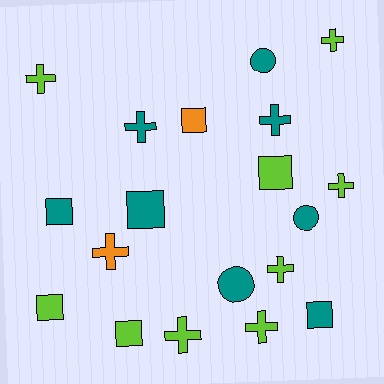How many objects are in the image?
There are 19 objects.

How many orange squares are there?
There is 1 orange square.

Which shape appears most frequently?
Cross, with 9 objects.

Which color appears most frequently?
Lime, with 9 objects.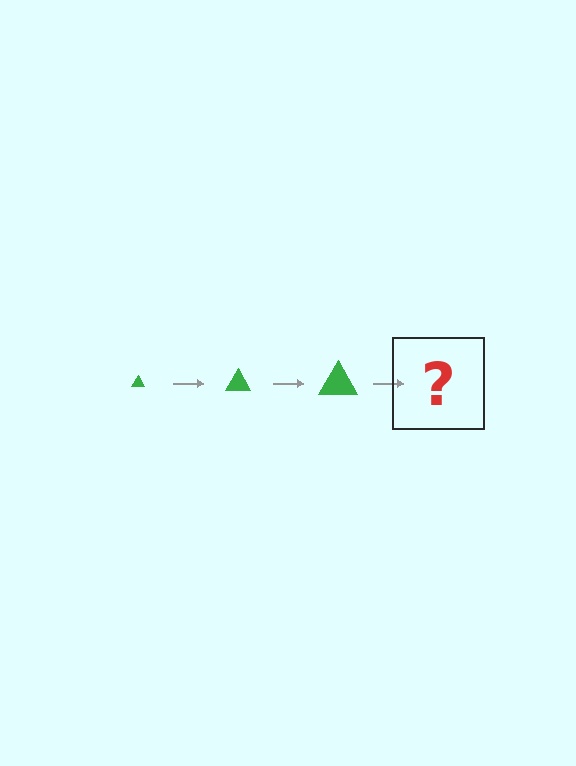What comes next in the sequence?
The next element should be a green triangle, larger than the previous one.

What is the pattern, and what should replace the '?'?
The pattern is that the triangle gets progressively larger each step. The '?' should be a green triangle, larger than the previous one.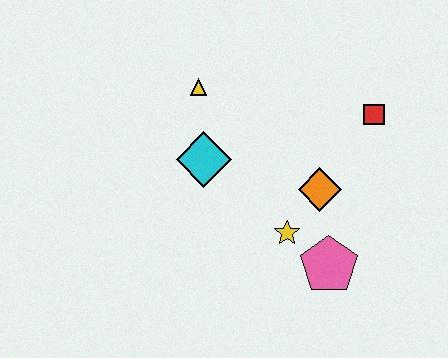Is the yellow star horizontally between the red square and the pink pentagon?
No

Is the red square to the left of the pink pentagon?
No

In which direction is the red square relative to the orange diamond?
The red square is above the orange diamond.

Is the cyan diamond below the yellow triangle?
Yes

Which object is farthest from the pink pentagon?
The yellow triangle is farthest from the pink pentagon.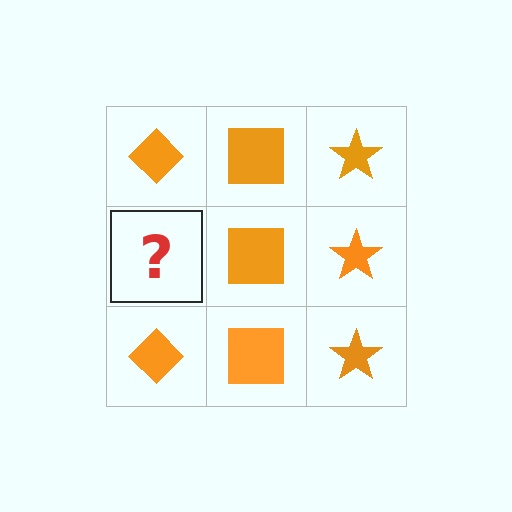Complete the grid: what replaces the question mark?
The question mark should be replaced with an orange diamond.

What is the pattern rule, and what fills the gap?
The rule is that each column has a consistent shape. The gap should be filled with an orange diamond.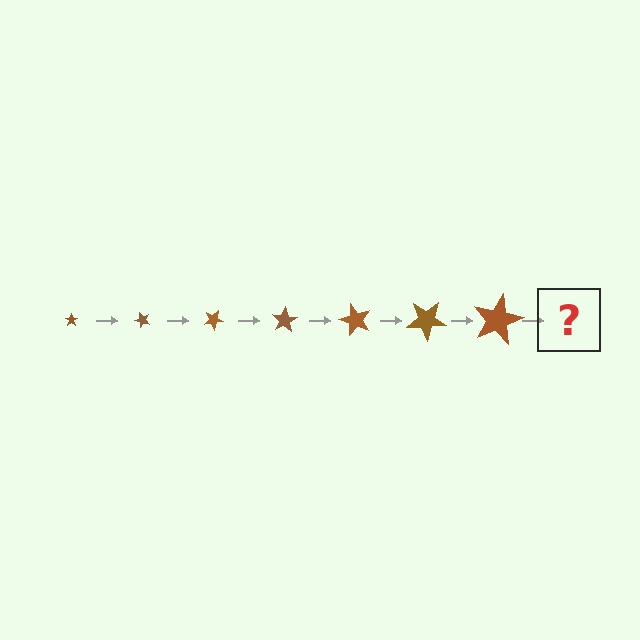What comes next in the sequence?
The next element should be a star, larger than the previous one and rotated 350 degrees from the start.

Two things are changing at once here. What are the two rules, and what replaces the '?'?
The two rules are that the star grows larger each step and it rotates 50 degrees each step. The '?' should be a star, larger than the previous one and rotated 350 degrees from the start.